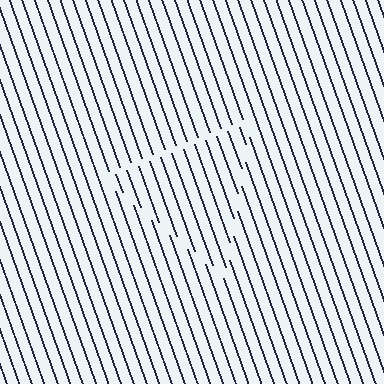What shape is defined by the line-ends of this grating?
An illusory triangle. The interior of the shape contains the same grating, shifted by half a period — the contour is defined by the phase discontinuity where line-ends from the inner and outer gratings abut.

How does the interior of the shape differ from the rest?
The interior of the shape contains the same grating, shifted by half a period — the contour is defined by the phase discontinuity where line-ends from the inner and outer gratings abut.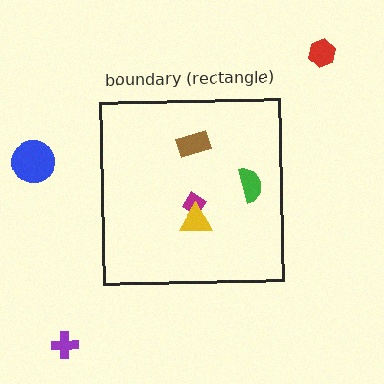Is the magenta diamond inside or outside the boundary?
Inside.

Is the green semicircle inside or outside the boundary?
Inside.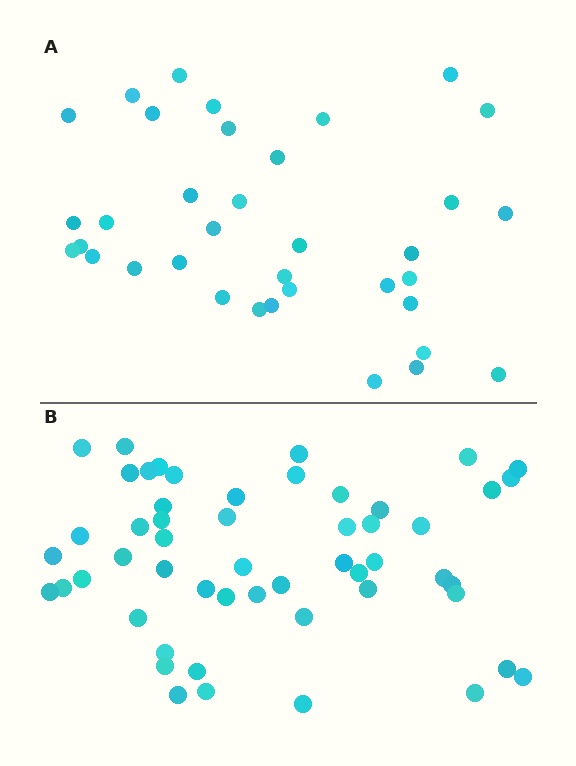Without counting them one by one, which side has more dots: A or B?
Region B (the bottom region) has more dots.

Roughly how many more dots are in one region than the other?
Region B has approximately 15 more dots than region A.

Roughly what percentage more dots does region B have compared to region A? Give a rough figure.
About 45% more.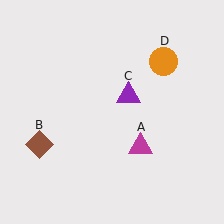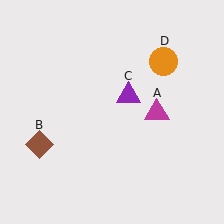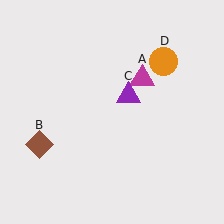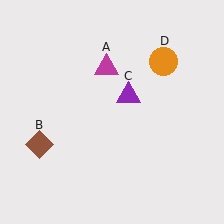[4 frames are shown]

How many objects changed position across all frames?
1 object changed position: magenta triangle (object A).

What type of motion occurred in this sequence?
The magenta triangle (object A) rotated counterclockwise around the center of the scene.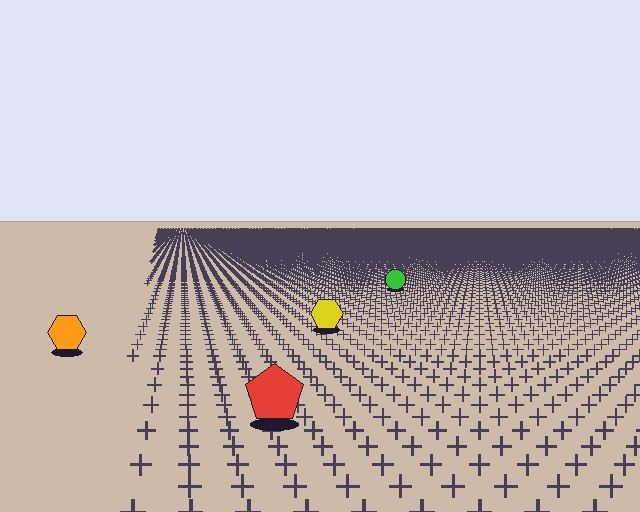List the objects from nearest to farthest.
From nearest to farthest: the red pentagon, the orange hexagon, the yellow hexagon, the green circle.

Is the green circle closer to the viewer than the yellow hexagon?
No. The yellow hexagon is closer — you can tell from the texture gradient: the ground texture is coarser near it.